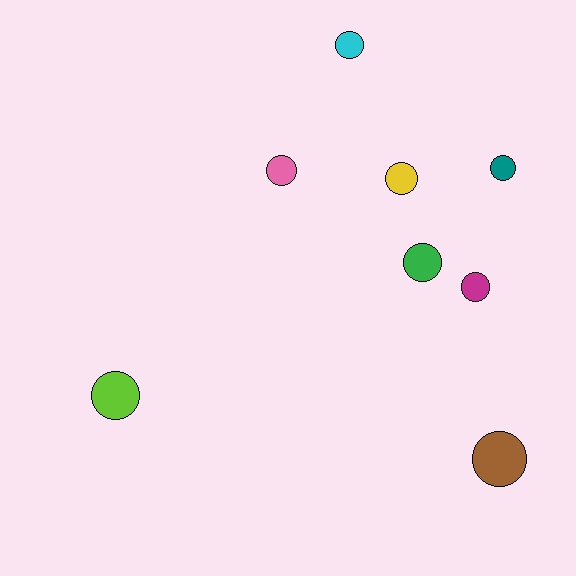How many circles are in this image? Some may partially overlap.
There are 8 circles.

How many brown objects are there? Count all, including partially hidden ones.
There is 1 brown object.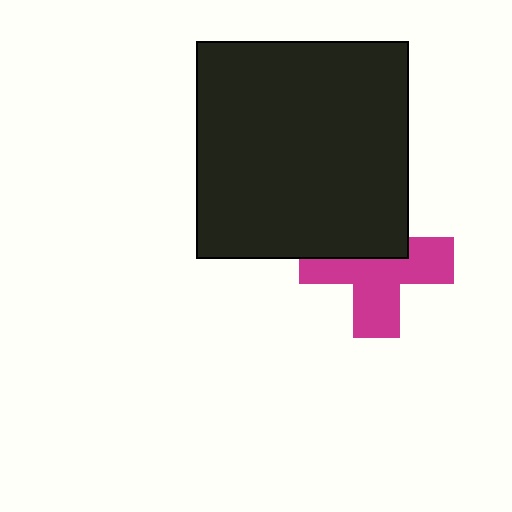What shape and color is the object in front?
The object in front is a black rectangle.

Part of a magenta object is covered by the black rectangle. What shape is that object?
It is a cross.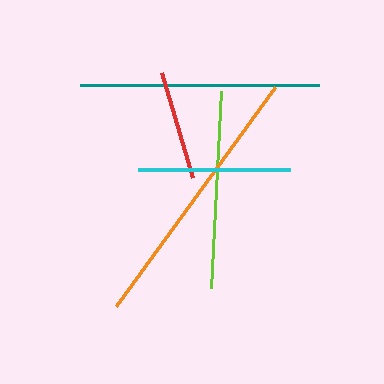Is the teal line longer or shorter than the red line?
The teal line is longer than the red line.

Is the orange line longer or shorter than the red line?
The orange line is longer than the red line.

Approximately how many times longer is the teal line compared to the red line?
The teal line is approximately 2.2 times the length of the red line.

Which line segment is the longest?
The orange line is the longest at approximately 271 pixels.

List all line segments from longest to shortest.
From longest to shortest: orange, teal, lime, cyan, red.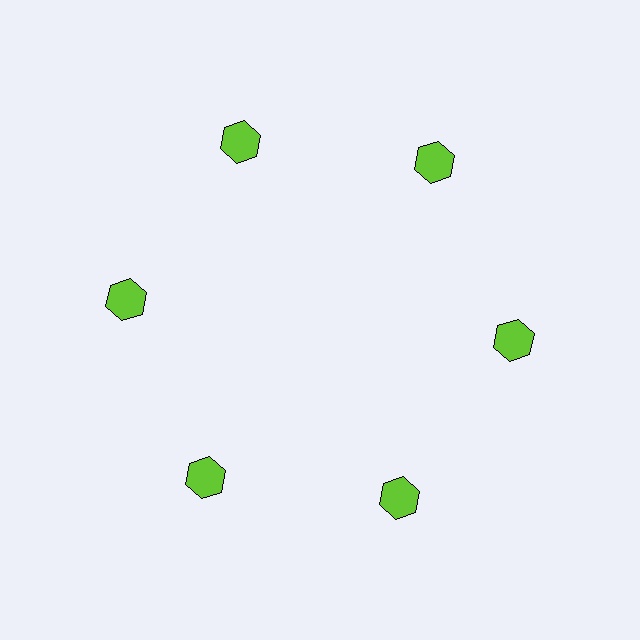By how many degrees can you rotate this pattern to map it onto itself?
The pattern maps onto itself every 60 degrees of rotation.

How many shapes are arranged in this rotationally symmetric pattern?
There are 6 shapes, arranged in 6 groups of 1.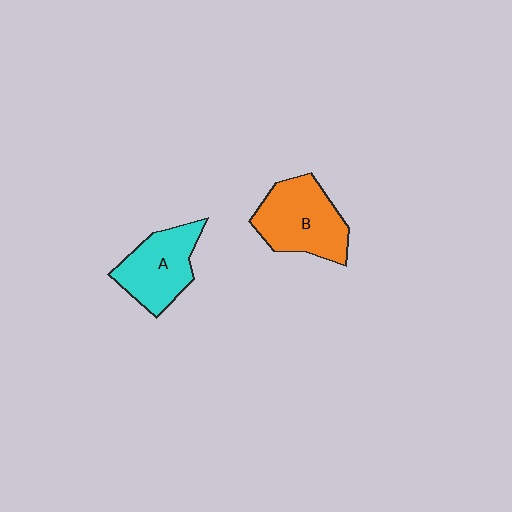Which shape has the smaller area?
Shape A (cyan).